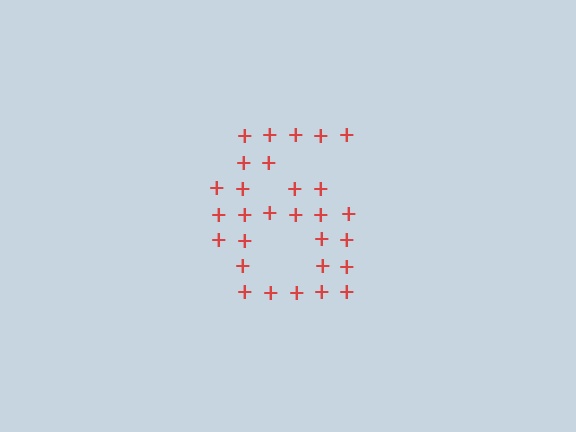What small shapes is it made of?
It is made of small plus signs.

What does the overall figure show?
The overall figure shows the digit 6.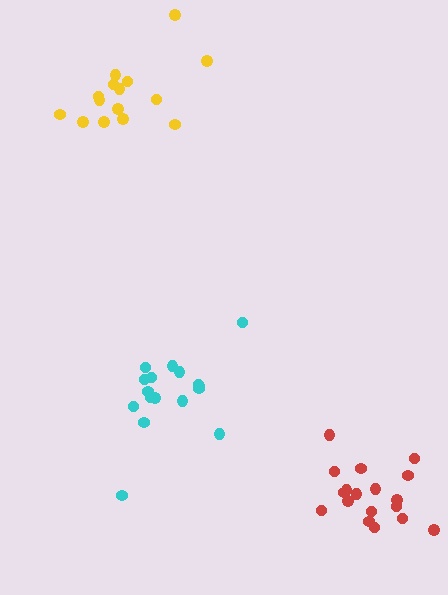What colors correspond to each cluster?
The clusters are colored: red, cyan, yellow.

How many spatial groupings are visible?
There are 3 spatial groupings.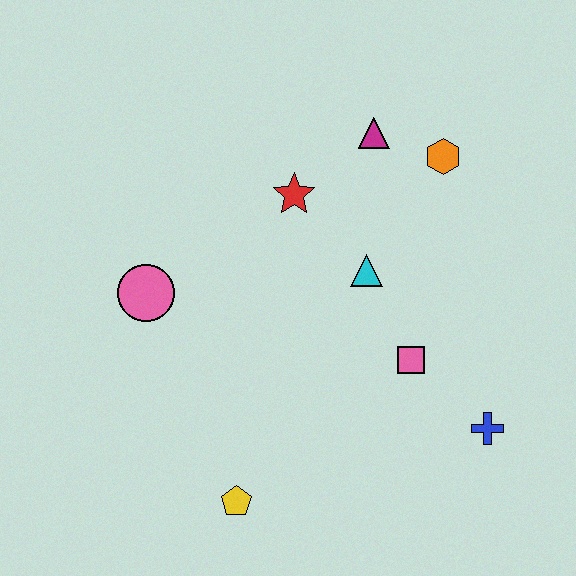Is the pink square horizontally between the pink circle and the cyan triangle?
No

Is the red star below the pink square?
No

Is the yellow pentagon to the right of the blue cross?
No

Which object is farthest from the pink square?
The pink circle is farthest from the pink square.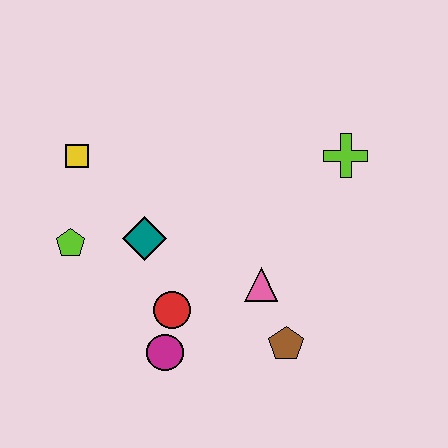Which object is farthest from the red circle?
The lime cross is farthest from the red circle.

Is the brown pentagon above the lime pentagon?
No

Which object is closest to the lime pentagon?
The teal diamond is closest to the lime pentagon.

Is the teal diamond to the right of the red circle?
No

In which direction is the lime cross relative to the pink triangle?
The lime cross is above the pink triangle.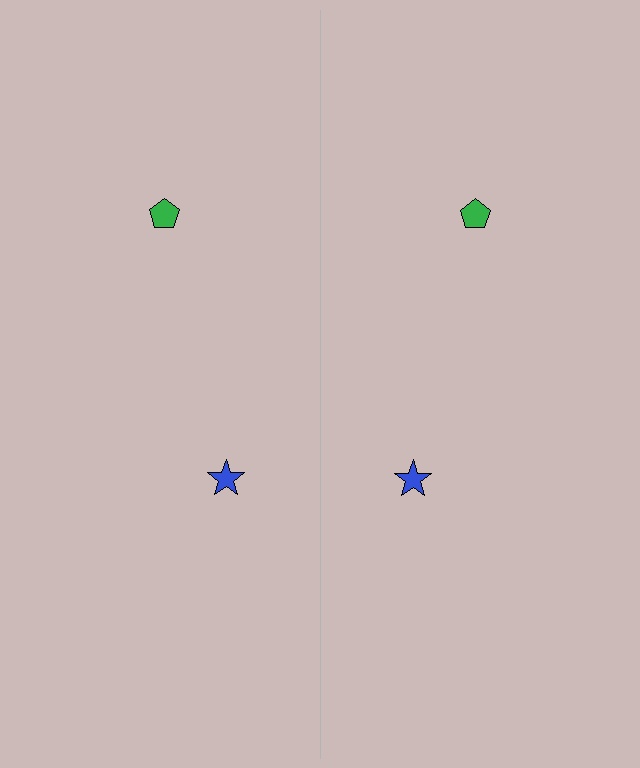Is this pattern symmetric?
Yes, this pattern has bilateral (reflection) symmetry.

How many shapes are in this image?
There are 4 shapes in this image.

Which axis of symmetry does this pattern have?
The pattern has a vertical axis of symmetry running through the center of the image.